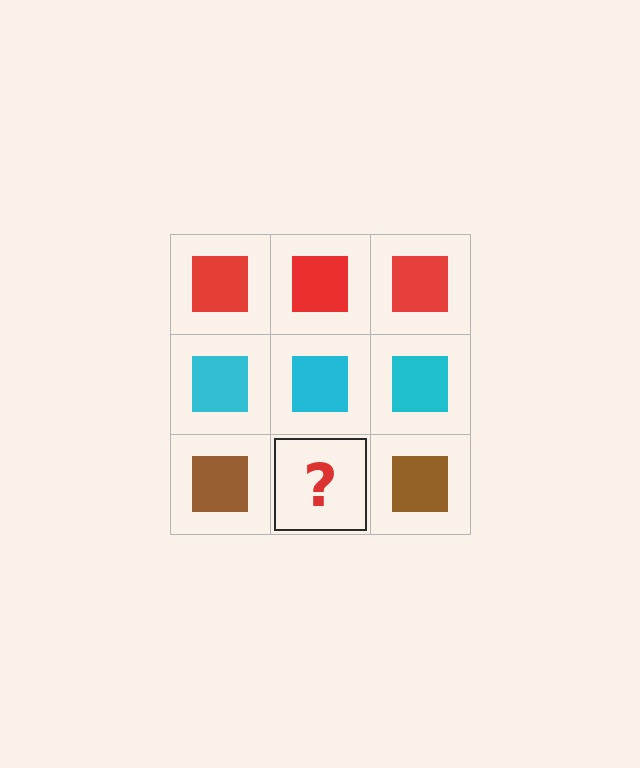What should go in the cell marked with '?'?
The missing cell should contain a brown square.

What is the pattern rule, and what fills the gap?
The rule is that each row has a consistent color. The gap should be filled with a brown square.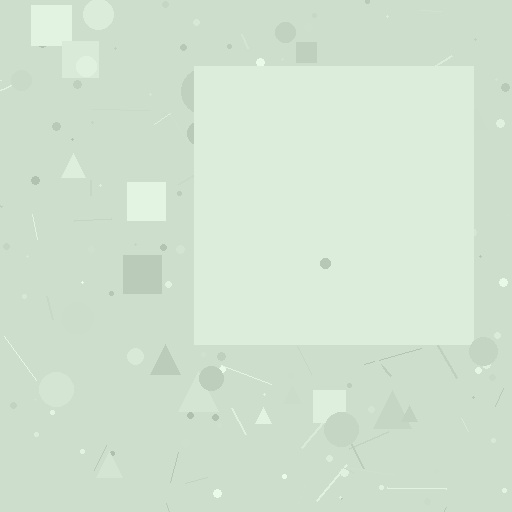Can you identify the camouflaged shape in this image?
The camouflaged shape is a square.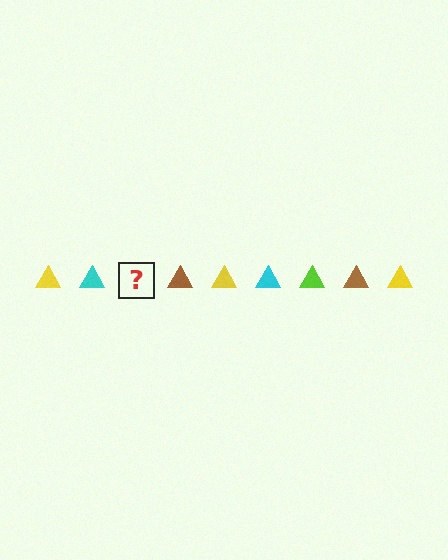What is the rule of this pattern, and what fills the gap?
The rule is that the pattern cycles through yellow, cyan, lime, brown triangles. The gap should be filled with a lime triangle.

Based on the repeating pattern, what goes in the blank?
The blank should be a lime triangle.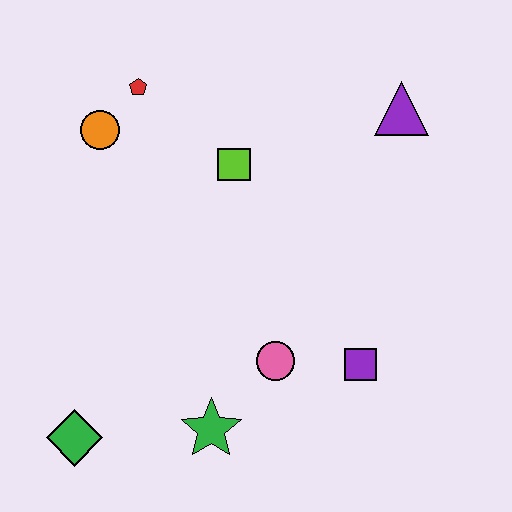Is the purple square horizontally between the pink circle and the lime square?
No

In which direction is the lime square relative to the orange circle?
The lime square is to the right of the orange circle.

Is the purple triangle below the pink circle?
No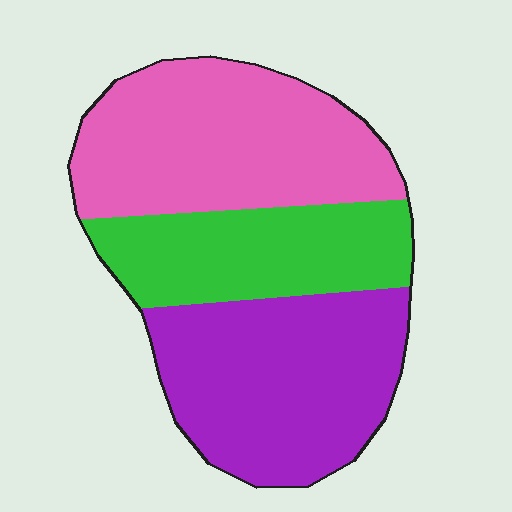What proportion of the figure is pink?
Pink takes up about three eighths (3/8) of the figure.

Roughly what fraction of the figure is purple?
Purple takes up between a third and a half of the figure.